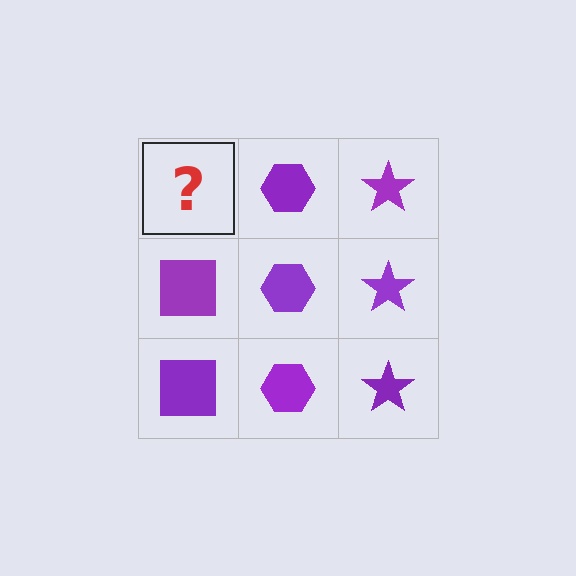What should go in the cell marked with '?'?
The missing cell should contain a purple square.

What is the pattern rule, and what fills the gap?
The rule is that each column has a consistent shape. The gap should be filled with a purple square.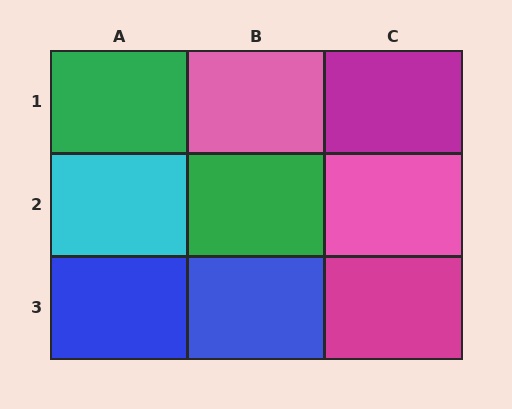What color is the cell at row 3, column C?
Magenta.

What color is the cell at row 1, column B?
Pink.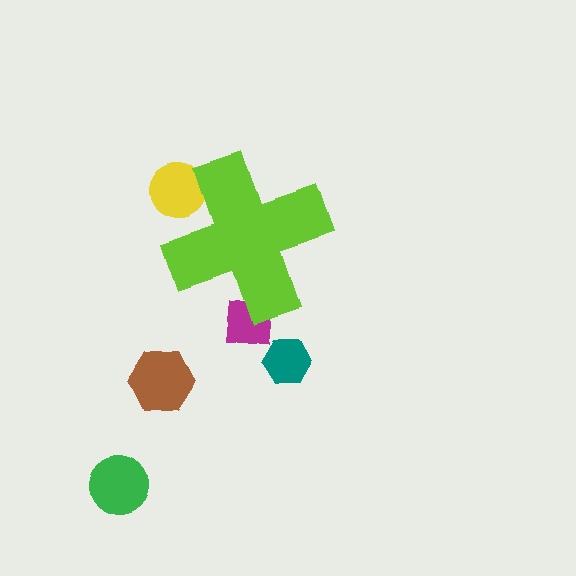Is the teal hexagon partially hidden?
No, the teal hexagon is fully visible.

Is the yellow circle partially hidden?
Yes, the yellow circle is partially hidden behind the lime cross.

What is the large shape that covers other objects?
A lime cross.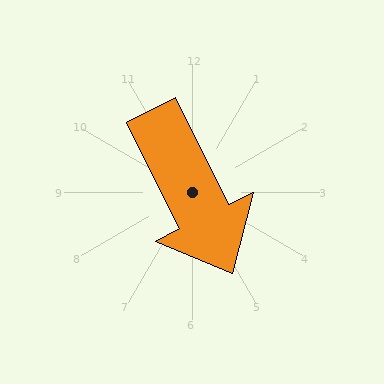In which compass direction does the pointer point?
Southeast.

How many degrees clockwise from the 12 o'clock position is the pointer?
Approximately 153 degrees.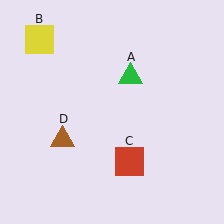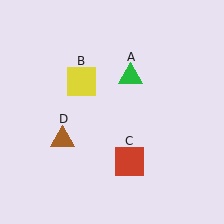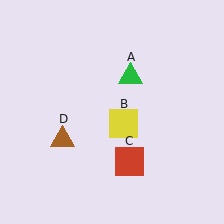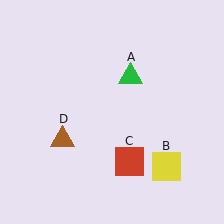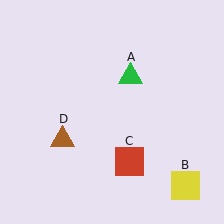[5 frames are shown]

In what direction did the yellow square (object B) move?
The yellow square (object B) moved down and to the right.